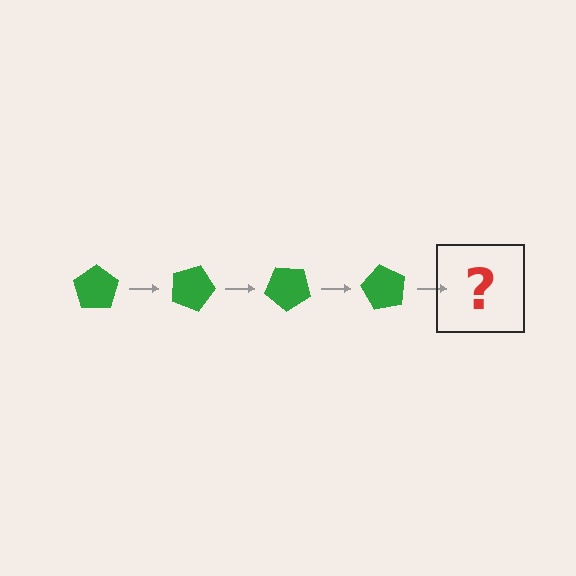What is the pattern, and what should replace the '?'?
The pattern is that the pentagon rotates 20 degrees each step. The '?' should be a green pentagon rotated 80 degrees.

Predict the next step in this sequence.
The next step is a green pentagon rotated 80 degrees.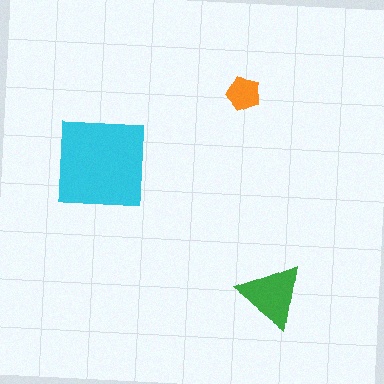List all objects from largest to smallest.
The cyan square, the green triangle, the orange pentagon.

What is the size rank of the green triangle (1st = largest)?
2nd.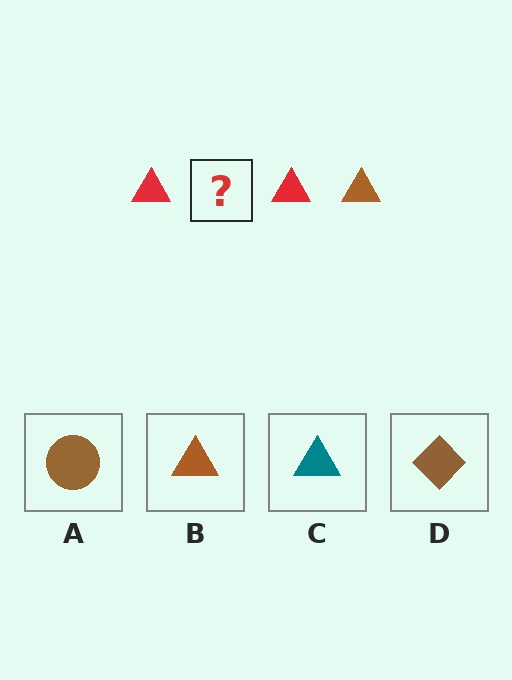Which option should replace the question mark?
Option B.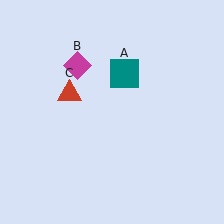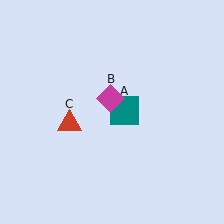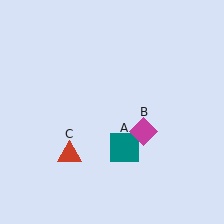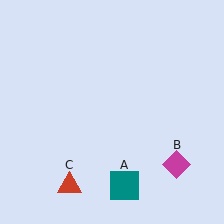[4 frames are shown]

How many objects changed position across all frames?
3 objects changed position: teal square (object A), magenta diamond (object B), red triangle (object C).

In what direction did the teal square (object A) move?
The teal square (object A) moved down.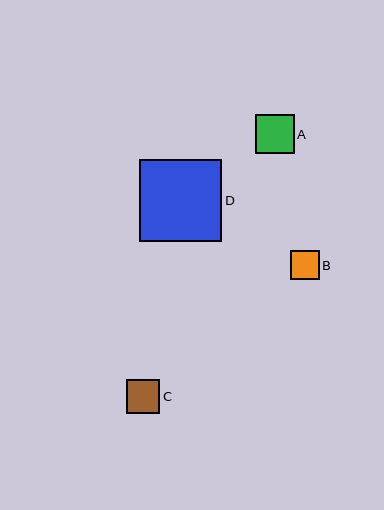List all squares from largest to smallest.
From largest to smallest: D, A, C, B.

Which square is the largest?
Square D is the largest with a size of approximately 82 pixels.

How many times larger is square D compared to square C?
Square D is approximately 2.4 times the size of square C.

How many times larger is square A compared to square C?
Square A is approximately 1.1 times the size of square C.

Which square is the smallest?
Square B is the smallest with a size of approximately 29 pixels.